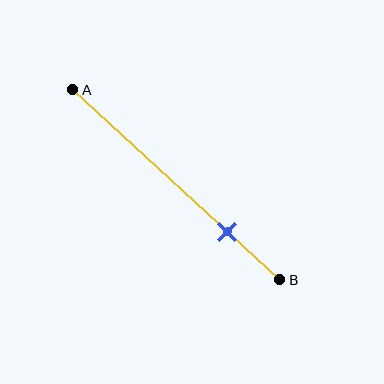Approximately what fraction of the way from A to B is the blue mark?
The blue mark is approximately 75% of the way from A to B.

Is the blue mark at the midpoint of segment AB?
No, the mark is at about 75% from A, not at the 50% midpoint.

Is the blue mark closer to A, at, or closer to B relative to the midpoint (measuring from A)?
The blue mark is closer to point B than the midpoint of segment AB.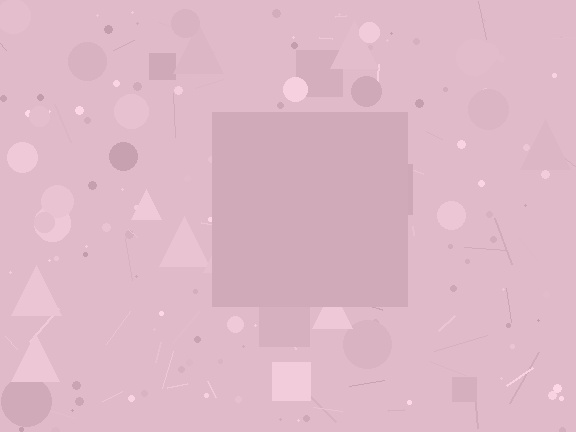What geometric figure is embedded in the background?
A square is embedded in the background.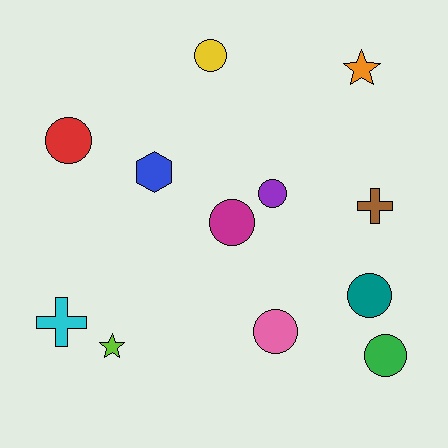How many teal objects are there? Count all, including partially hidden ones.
There is 1 teal object.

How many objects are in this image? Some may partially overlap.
There are 12 objects.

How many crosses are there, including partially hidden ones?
There are 2 crosses.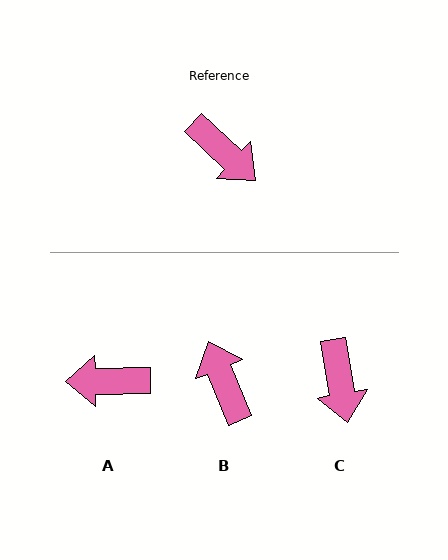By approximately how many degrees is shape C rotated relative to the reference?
Approximately 37 degrees clockwise.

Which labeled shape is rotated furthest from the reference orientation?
B, about 155 degrees away.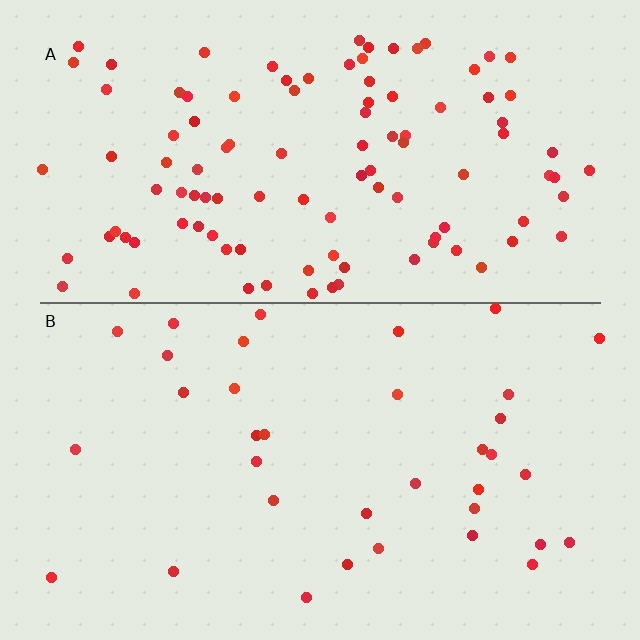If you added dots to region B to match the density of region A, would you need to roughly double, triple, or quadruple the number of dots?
Approximately triple.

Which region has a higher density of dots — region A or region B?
A (the top).